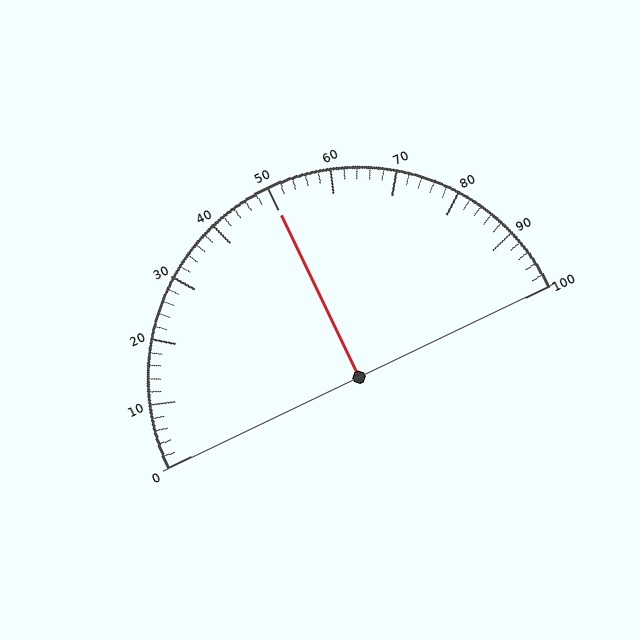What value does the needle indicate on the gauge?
The needle indicates approximately 50.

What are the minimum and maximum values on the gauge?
The gauge ranges from 0 to 100.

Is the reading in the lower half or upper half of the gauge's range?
The reading is in the upper half of the range (0 to 100).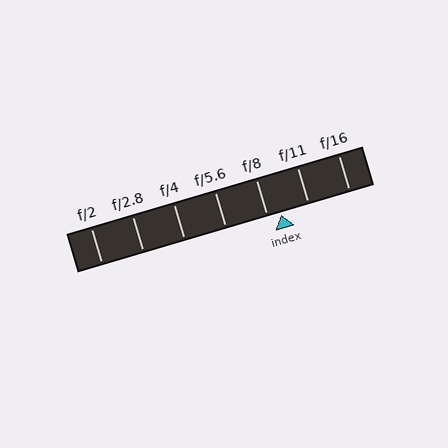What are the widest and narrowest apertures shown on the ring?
The widest aperture shown is f/2 and the narrowest is f/16.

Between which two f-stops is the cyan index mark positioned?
The index mark is between f/8 and f/11.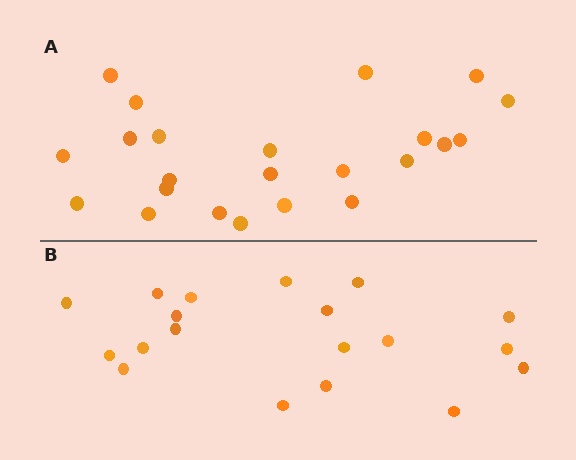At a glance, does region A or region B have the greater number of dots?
Region A (the top region) has more dots.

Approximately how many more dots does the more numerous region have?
Region A has about 4 more dots than region B.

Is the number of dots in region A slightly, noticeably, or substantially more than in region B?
Region A has only slightly more — the two regions are fairly close. The ratio is roughly 1.2 to 1.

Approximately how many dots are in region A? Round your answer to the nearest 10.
About 20 dots. (The exact count is 23, which rounds to 20.)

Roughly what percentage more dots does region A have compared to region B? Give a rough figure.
About 20% more.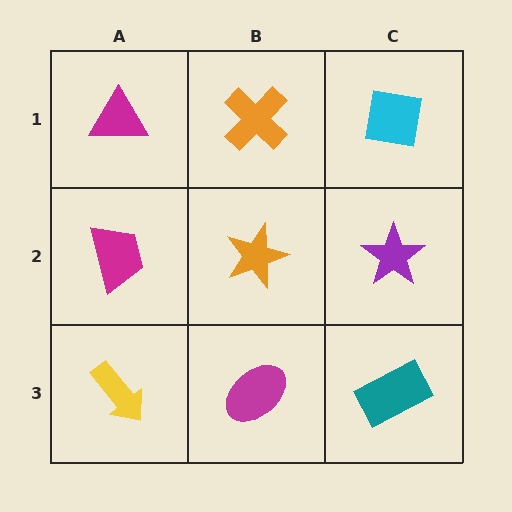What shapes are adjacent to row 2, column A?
A magenta triangle (row 1, column A), a yellow arrow (row 3, column A), an orange star (row 2, column B).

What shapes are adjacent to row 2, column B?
An orange cross (row 1, column B), a magenta ellipse (row 3, column B), a magenta trapezoid (row 2, column A), a purple star (row 2, column C).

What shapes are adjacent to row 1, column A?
A magenta trapezoid (row 2, column A), an orange cross (row 1, column B).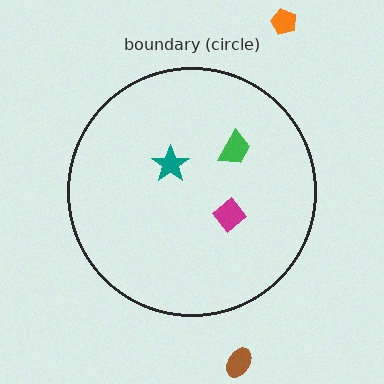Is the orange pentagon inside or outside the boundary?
Outside.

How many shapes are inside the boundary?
3 inside, 2 outside.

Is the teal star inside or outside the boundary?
Inside.